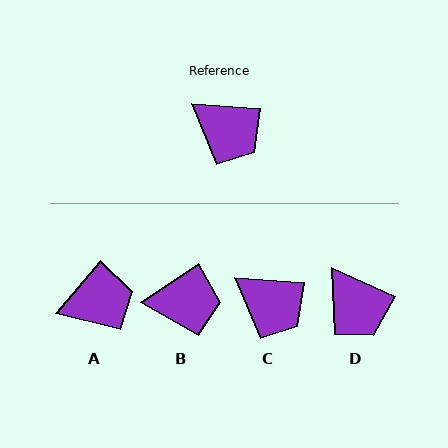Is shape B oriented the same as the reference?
No, it is off by about 38 degrees.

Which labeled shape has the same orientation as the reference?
C.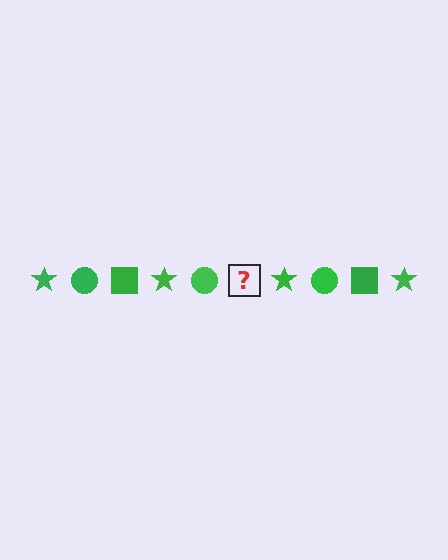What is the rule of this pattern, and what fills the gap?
The rule is that the pattern cycles through star, circle, square shapes in green. The gap should be filled with a green square.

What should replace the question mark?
The question mark should be replaced with a green square.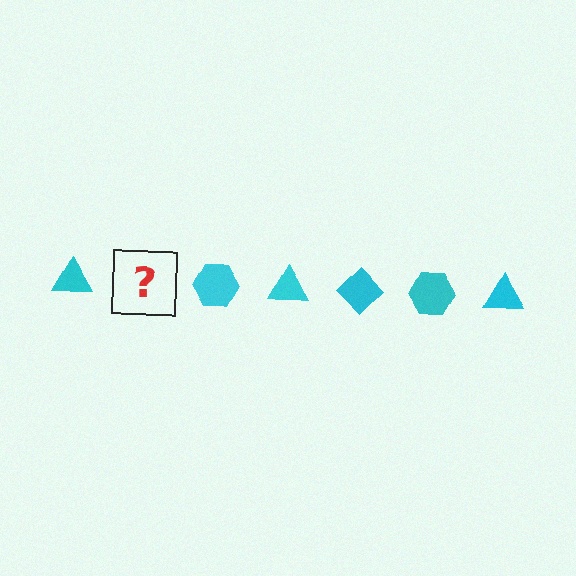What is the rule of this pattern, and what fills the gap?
The rule is that the pattern cycles through triangle, diamond, hexagon shapes in cyan. The gap should be filled with a cyan diamond.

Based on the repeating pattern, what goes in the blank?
The blank should be a cyan diamond.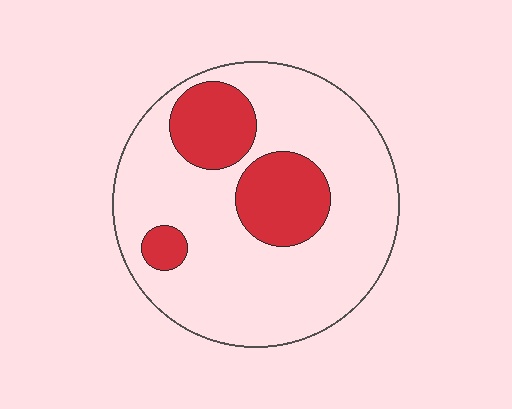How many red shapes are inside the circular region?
3.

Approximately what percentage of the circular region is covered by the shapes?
Approximately 25%.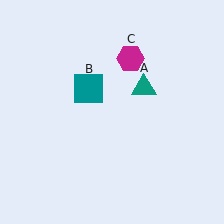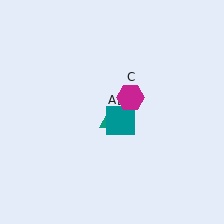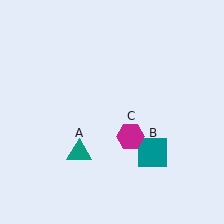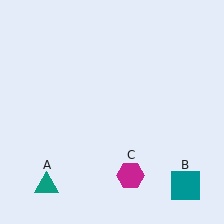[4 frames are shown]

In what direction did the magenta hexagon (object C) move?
The magenta hexagon (object C) moved down.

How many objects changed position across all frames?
3 objects changed position: teal triangle (object A), teal square (object B), magenta hexagon (object C).